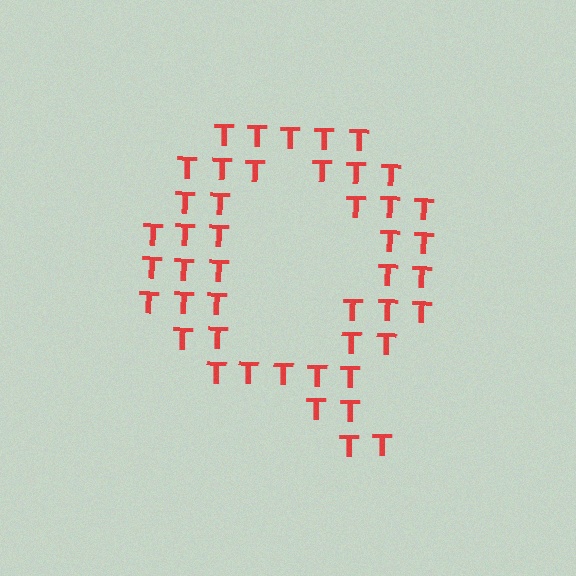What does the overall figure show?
The overall figure shows the letter Q.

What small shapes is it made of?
It is made of small letter T's.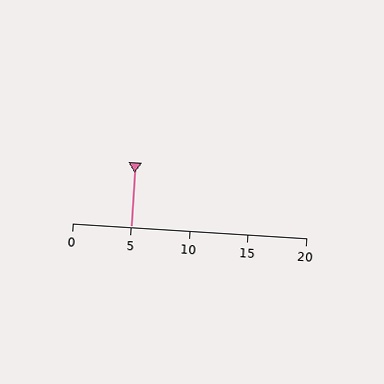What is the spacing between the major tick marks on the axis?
The major ticks are spaced 5 apart.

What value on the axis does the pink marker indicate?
The marker indicates approximately 5.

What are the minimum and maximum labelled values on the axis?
The axis runs from 0 to 20.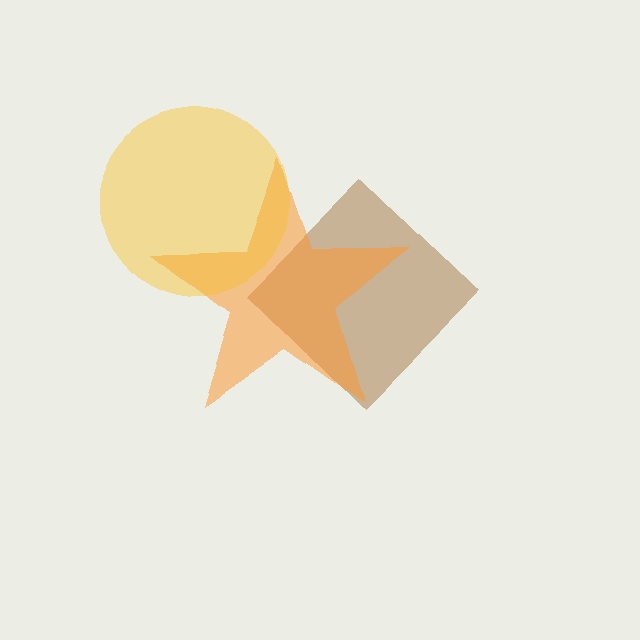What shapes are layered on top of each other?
The layered shapes are: a brown diamond, an orange star, a yellow circle.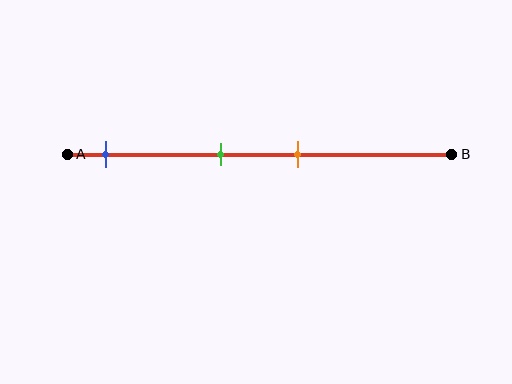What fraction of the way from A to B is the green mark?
The green mark is approximately 40% (0.4) of the way from A to B.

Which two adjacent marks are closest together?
The green and orange marks are the closest adjacent pair.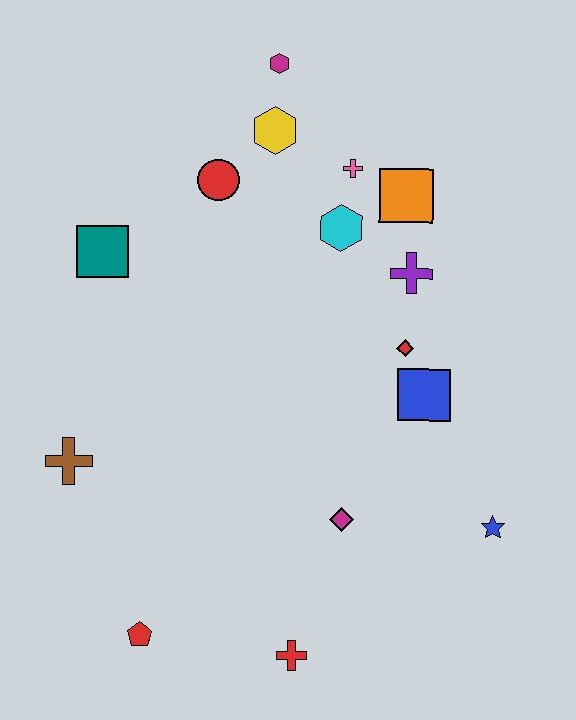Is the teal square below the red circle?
Yes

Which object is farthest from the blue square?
The red pentagon is farthest from the blue square.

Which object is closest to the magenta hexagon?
The yellow hexagon is closest to the magenta hexagon.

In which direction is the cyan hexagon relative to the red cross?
The cyan hexagon is above the red cross.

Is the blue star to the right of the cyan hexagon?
Yes